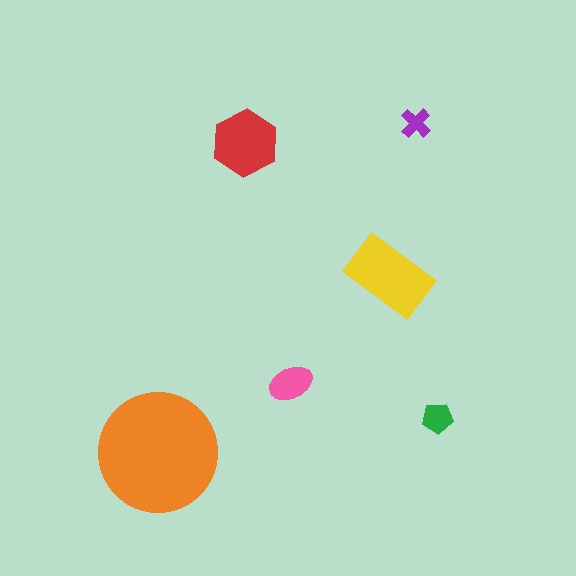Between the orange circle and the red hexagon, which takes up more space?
The orange circle.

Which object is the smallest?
The purple cross.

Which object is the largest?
The orange circle.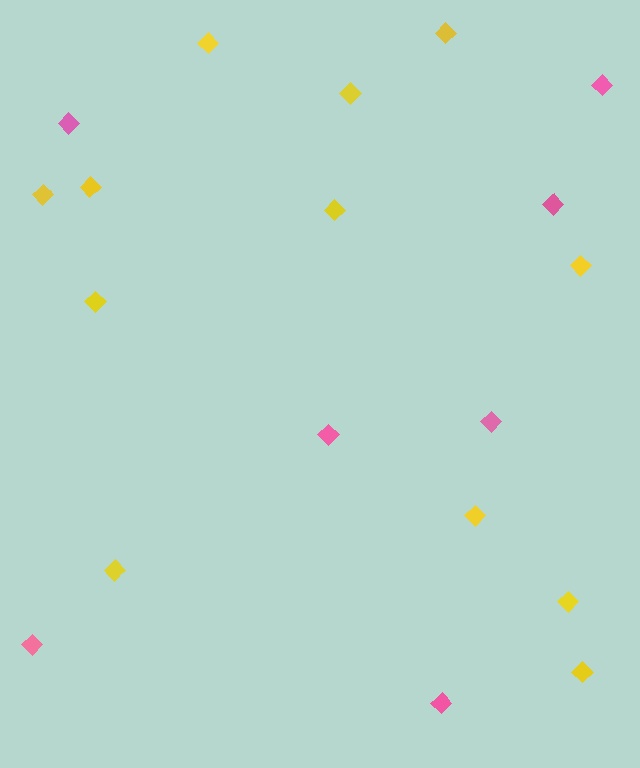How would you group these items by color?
There are 2 groups: one group of yellow diamonds (12) and one group of pink diamonds (7).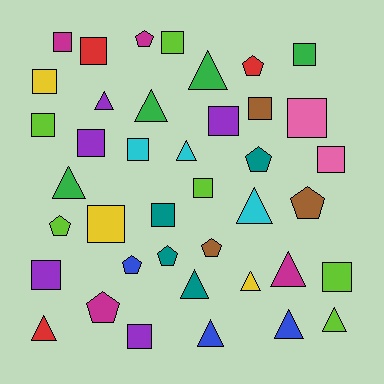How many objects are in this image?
There are 40 objects.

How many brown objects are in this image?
There are 3 brown objects.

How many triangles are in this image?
There are 13 triangles.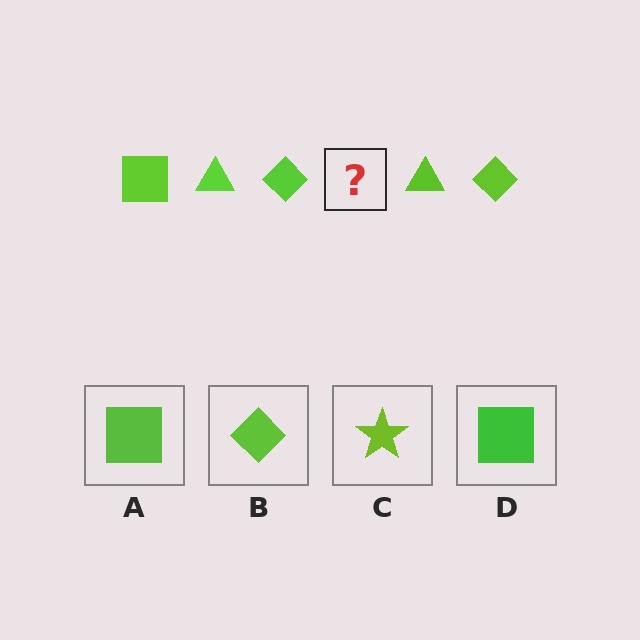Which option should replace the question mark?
Option A.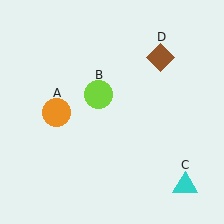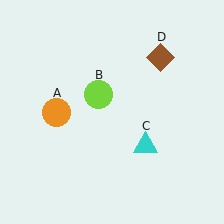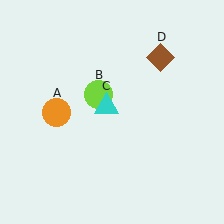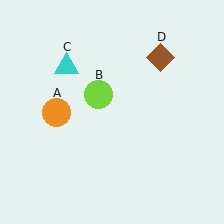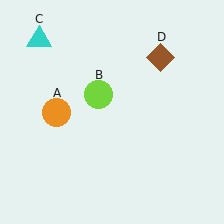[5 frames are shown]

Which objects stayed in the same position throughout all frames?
Orange circle (object A) and lime circle (object B) and brown diamond (object D) remained stationary.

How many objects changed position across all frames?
1 object changed position: cyan triangle (object C).